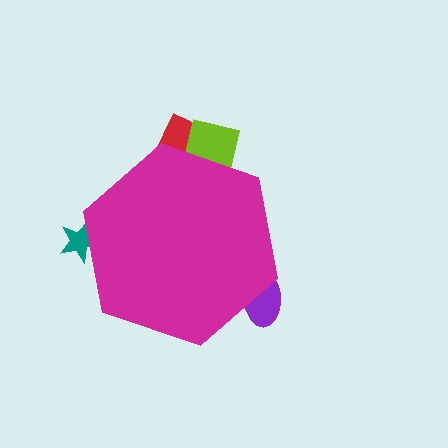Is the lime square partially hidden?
Yes, the lime square is partially hidden behind the magenta hexagon.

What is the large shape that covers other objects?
A magenta hexagon.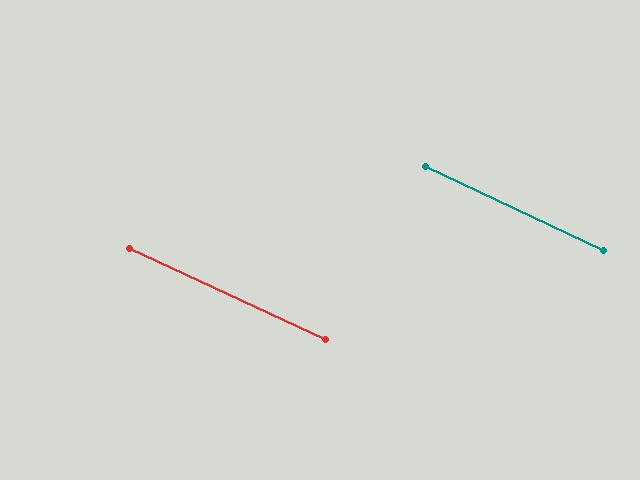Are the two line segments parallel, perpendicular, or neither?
Parallel — their directions differ by only 0.4°.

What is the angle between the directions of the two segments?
Approximately 0 degrees.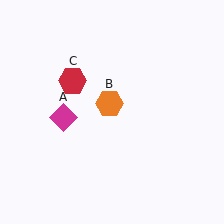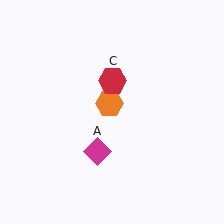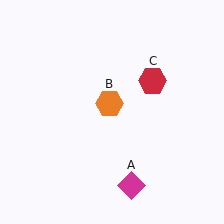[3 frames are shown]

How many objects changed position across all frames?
2 objects changed position: magenta diamond (object A), red hexagon (object C).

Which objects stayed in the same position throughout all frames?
Orange hexagon (object B) remained stationary.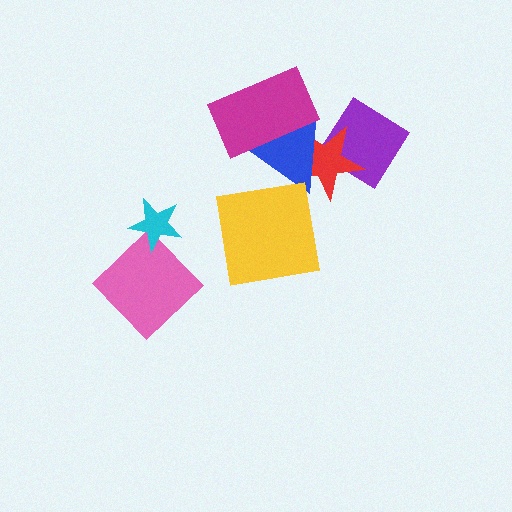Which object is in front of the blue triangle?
The magenta rectangle is in front of the blue triangle.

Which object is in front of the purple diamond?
The red star is in front of the purple diamond.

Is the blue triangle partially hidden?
Yes, it is partially covered by another shape.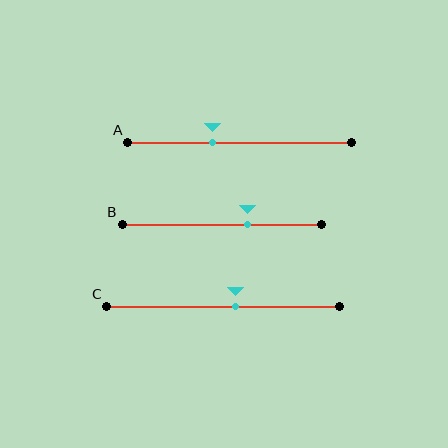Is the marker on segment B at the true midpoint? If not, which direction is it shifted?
No, the marker on segment B is shifted to the right by about 13% of the segment length.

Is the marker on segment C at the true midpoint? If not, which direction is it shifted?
No, the marker on segment C is shifted to the right by about 5% of the segment length.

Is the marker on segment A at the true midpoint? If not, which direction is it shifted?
No, the marker on segment A is shifted to the left by about 12% of the segment length.